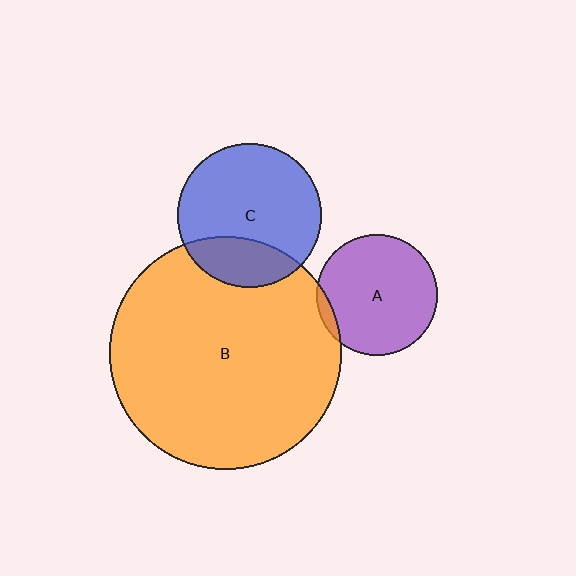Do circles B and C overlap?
Yes.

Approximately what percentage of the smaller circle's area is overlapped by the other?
Approximately 25%.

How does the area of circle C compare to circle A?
Approximately 1.4 times.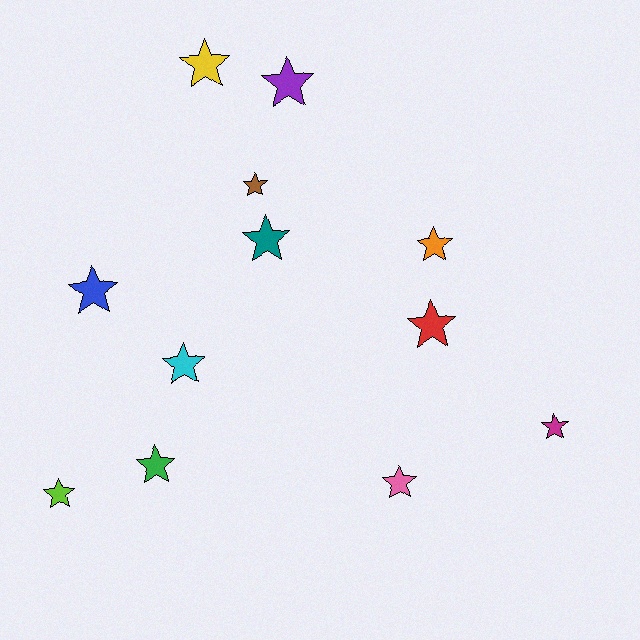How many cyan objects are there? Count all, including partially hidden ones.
There is 1 cyan object.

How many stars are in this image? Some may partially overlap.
There are 12 stars.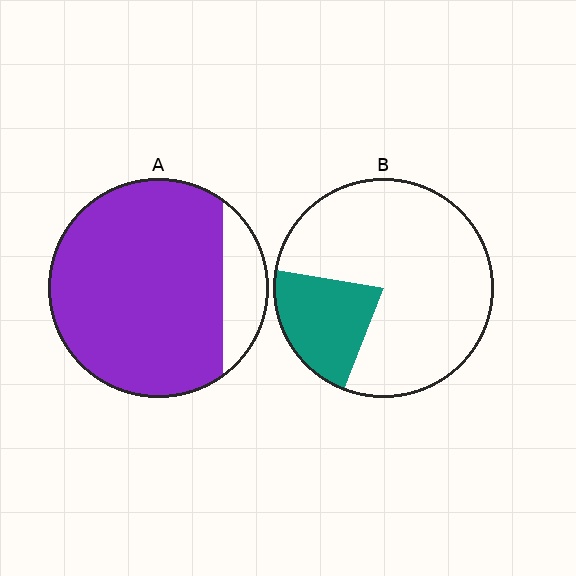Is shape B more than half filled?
No.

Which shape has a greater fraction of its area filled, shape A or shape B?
Shape A.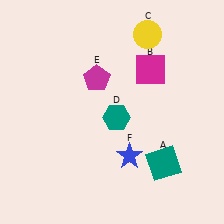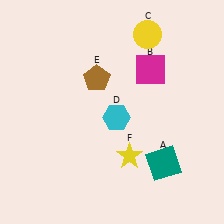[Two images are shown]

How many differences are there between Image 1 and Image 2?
There are 3 differences between the two images.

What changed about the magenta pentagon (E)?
In Image 1, E is magenta. In Image 2, it changed to brown.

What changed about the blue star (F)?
In Image 1, F is blue. In Image 2, it changed to yellow.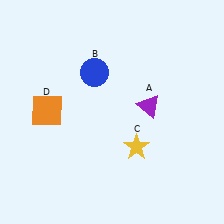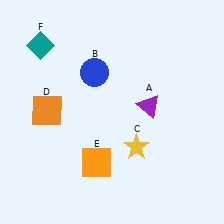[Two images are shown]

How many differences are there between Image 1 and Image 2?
There are 2 differences between the two images.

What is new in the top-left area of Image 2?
A teal diamond (F) was added in the top-left area of Image 2.